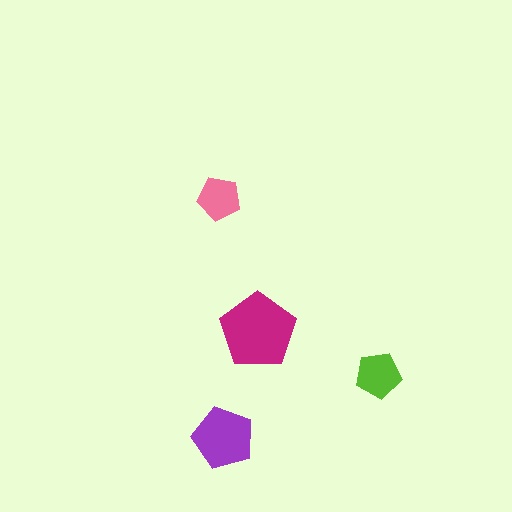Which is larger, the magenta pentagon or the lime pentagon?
The magenta one.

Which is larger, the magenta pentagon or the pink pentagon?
The magenta one.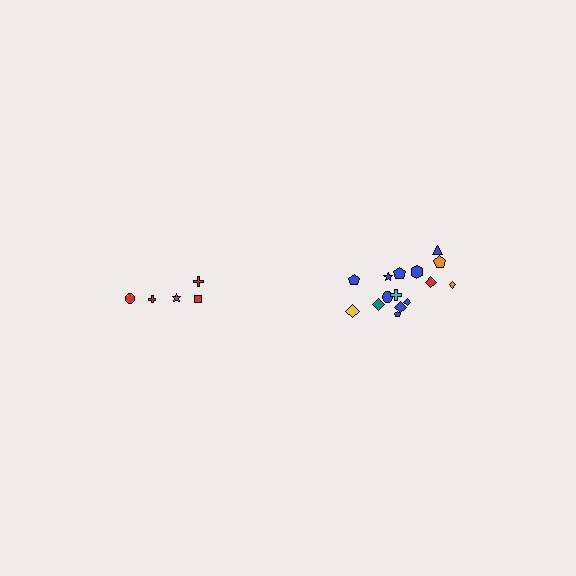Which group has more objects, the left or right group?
The right group.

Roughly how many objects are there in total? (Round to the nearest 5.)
Roughly 20 objects in total.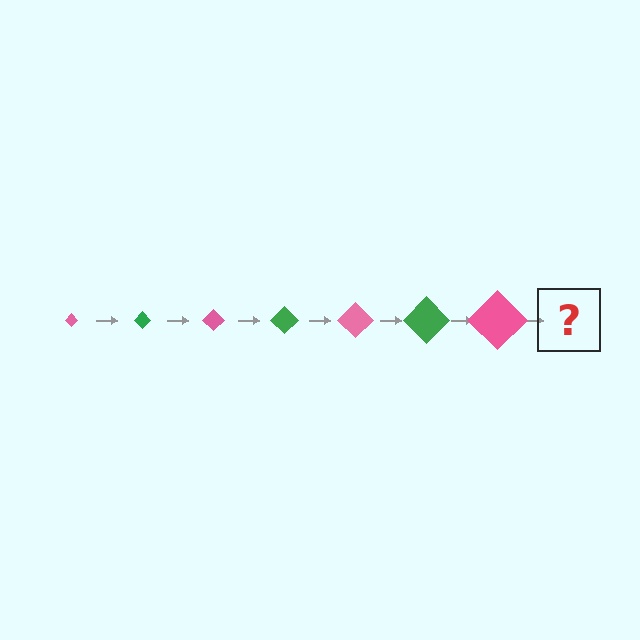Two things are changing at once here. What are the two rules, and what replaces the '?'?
The two rules are that the diamond grows larger each step and the color cycles through pink and green. The '?' should be a green diamond, larger than the previous one.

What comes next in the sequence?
The next element should be a green diamond, larger than the previous one.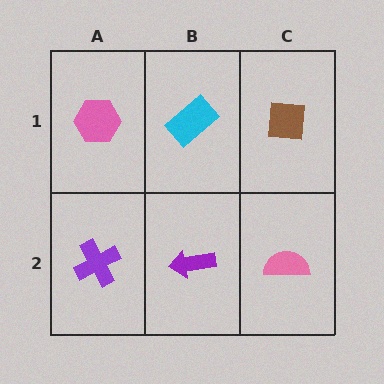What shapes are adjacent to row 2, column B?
A cyan rectangle (row 1, column B), a purple cross (row 2, column A), a pink semicircle (row 2, column C).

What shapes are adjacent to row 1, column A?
A purple cross (row 2, column A), a cyan rectangle (row 1, column B).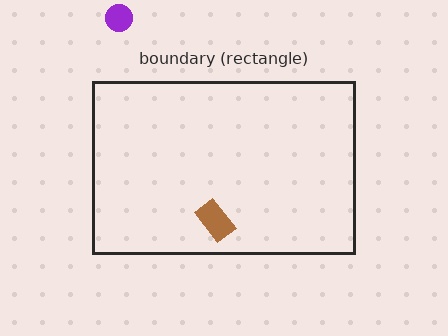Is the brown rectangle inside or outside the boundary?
Inside.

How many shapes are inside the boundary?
1 inside, 1 outside.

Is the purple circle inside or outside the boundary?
Outside.